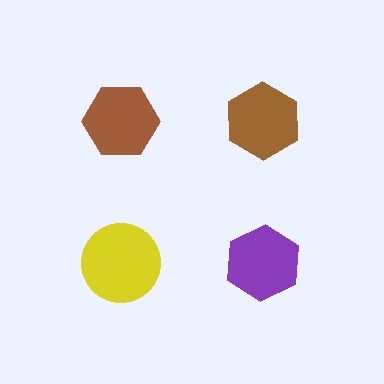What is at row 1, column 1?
A brown hexagon.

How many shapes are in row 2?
2 shapes.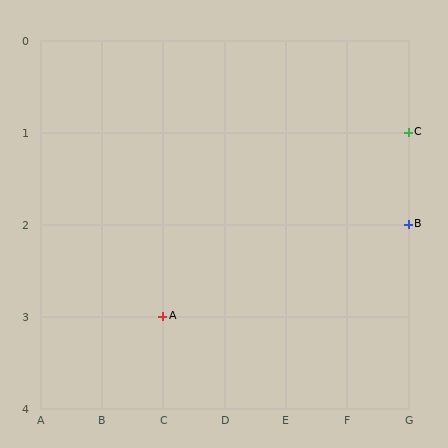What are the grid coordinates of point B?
Point B is at grid coordinates (G, 2).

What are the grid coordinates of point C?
Point C is at grid coordinates (G, 1).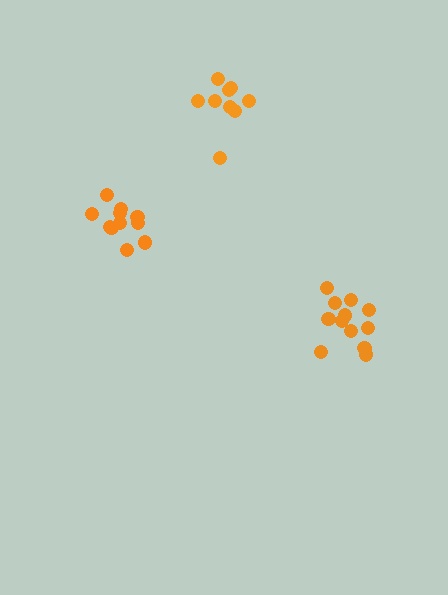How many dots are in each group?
Group 1: 9 dots, Group 2: 12 dots, Group 3: 11 dots (32 total).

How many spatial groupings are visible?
There are 3 spatial groupings.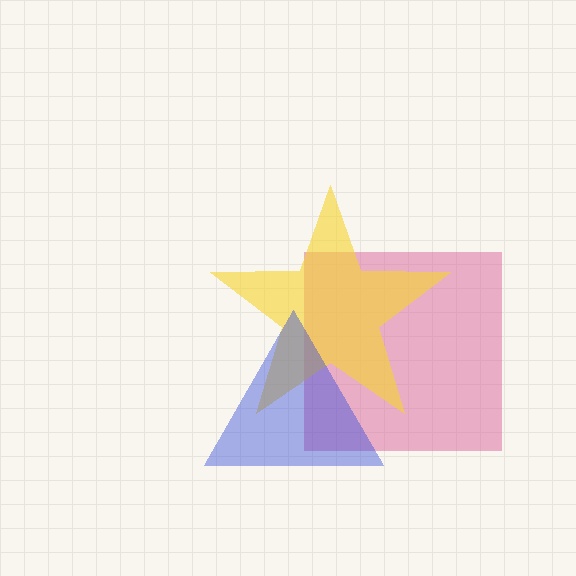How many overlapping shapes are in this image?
There are 3 overlapping shapes in the image.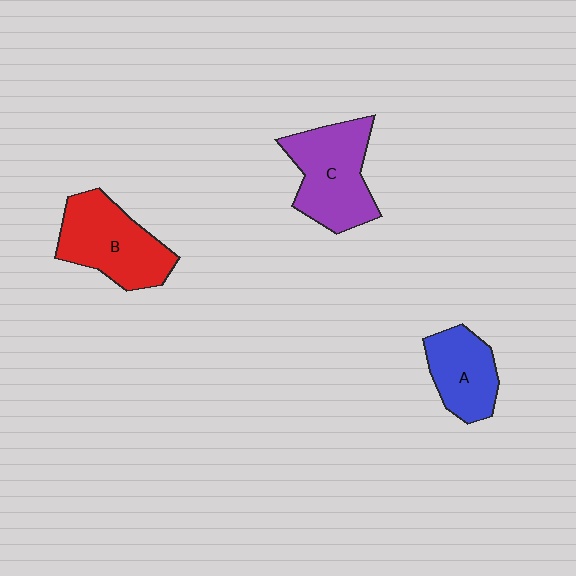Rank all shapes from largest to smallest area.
From largest to smallest: C (purple), B (red), A (blue).